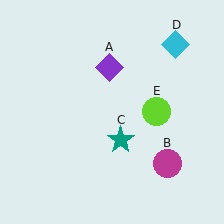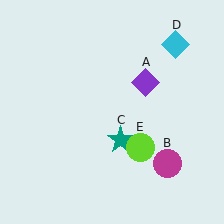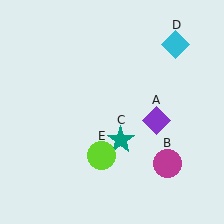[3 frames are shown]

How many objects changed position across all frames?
2 objects changed position: purple diamond (object A), lime circle (object E).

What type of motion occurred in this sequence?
The purple diamond (object A), lime circle (object E) rotated clockwise around the center of the scene.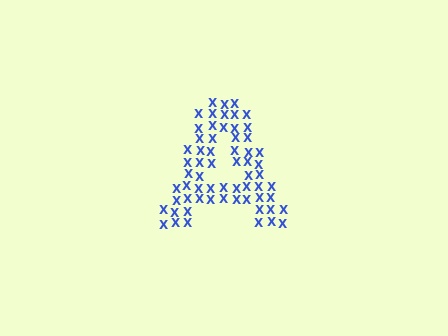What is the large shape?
The large shape is the letter A.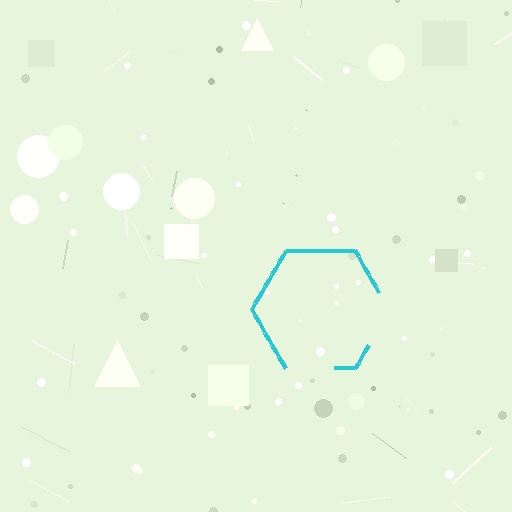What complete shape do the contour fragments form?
The contour fragments form a hexagon.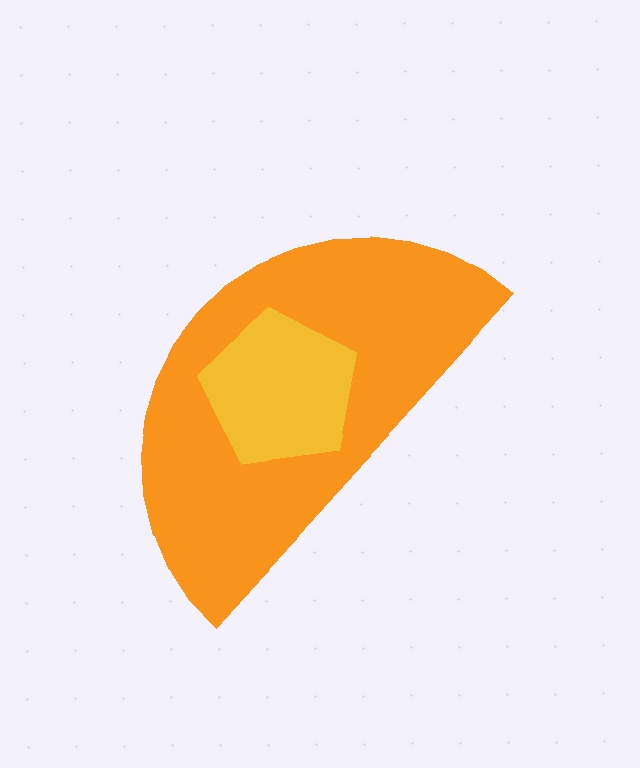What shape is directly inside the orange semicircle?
The yellow pentagon.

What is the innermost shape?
The yellow pentagon.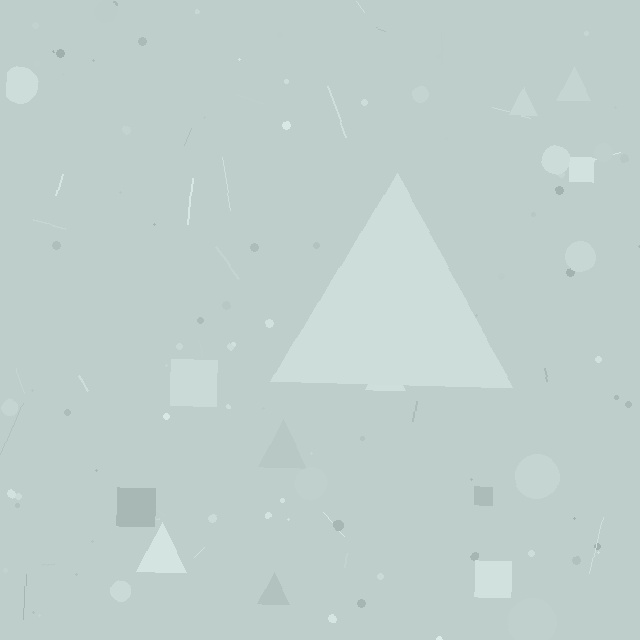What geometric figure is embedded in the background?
A triangle is embedded in the background.